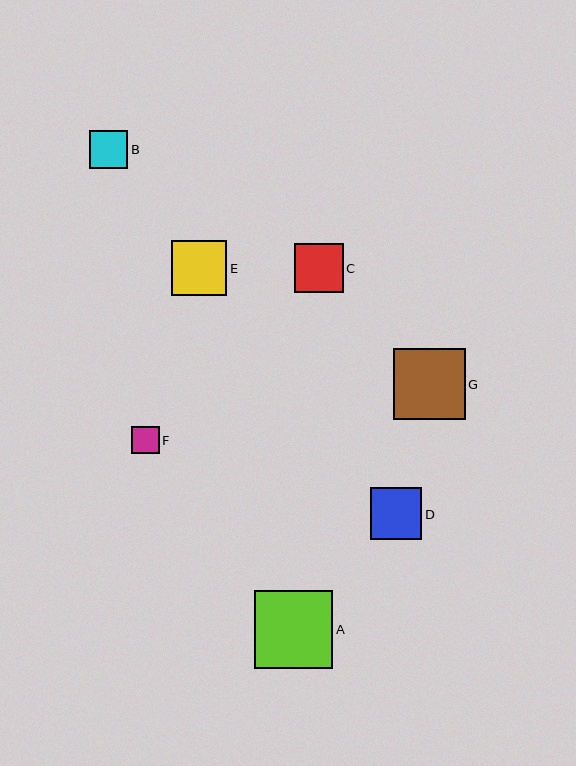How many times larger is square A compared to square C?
Square A is approximately 1.6 times the size of square C.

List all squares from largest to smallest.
From largest to smallest: A, G, E, D, C, B, F.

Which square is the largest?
Square A is the largest with a size of approximately 78 pixels.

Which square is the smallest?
Square F is the smallest with a size of approximately 27 pixels.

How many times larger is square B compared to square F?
Square B is approximately 1.4 times the size of square F.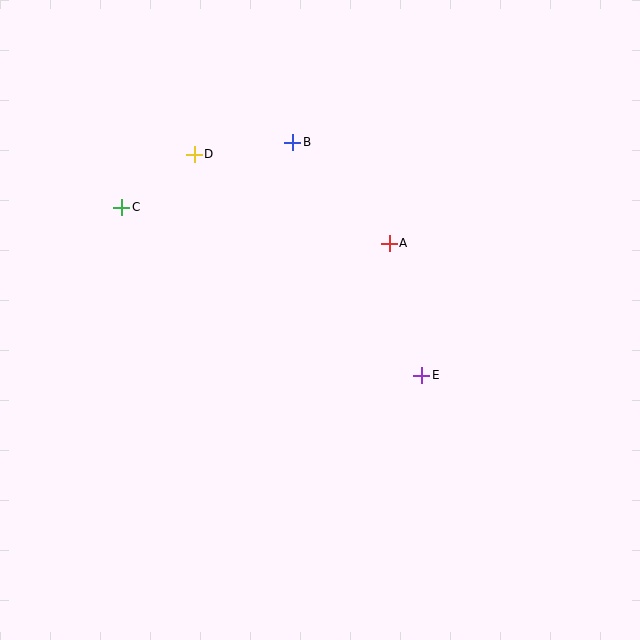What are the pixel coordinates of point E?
Point E is at (422, 375).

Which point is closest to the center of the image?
Point A at (389, 243) is closest to the center.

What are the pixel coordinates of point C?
Point C is at (122, 207).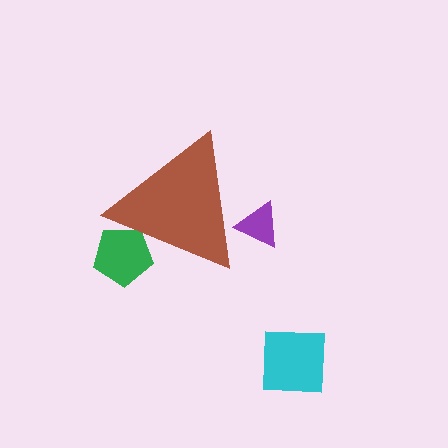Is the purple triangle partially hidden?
Yes, the purple triangle is partially hidden behind the brown triangle.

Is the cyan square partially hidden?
No, the cyan square is fully visible.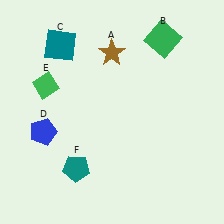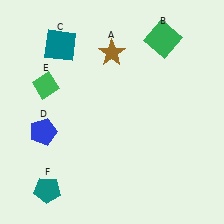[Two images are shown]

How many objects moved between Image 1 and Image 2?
1 object moved between the two images.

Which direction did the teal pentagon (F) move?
The teal pentagon (F) moved left.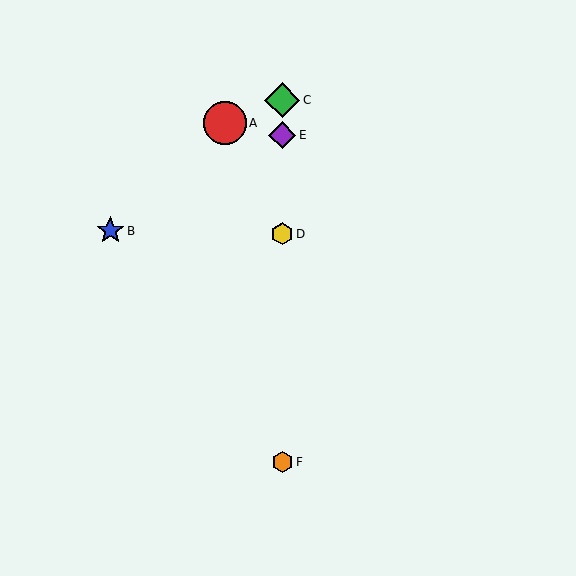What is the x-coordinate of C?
Object C is at x≈282.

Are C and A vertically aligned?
No, C is at x≈282 and A is at x≈225.